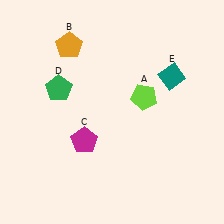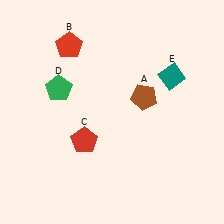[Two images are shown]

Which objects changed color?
A changed from lime to brown. B changed from orange to red. C changed from magenta to red.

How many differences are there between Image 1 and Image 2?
There are 3 differences between the two images.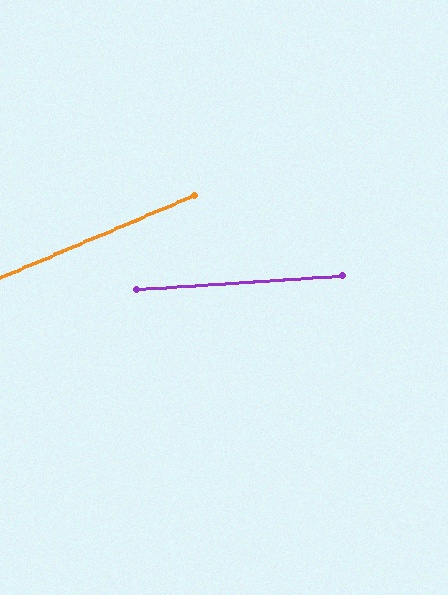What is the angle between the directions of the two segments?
Approximately 19 degrees.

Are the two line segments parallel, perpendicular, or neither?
Neither parallel nor perpendicular — they differ by about 19°.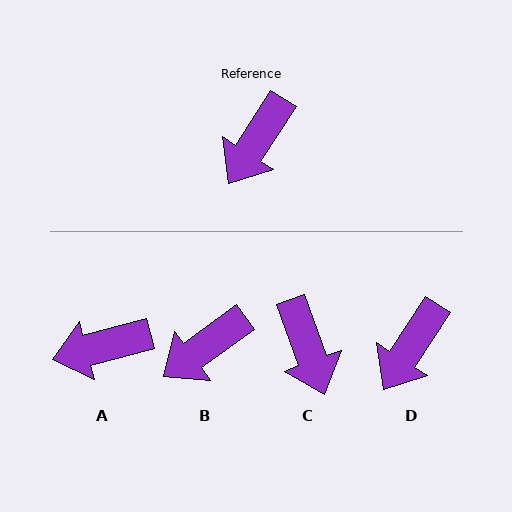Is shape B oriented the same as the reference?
No, it is off by about 21 degrees.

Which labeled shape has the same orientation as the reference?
D.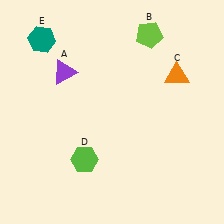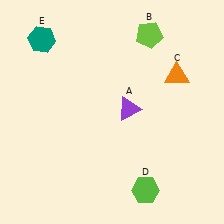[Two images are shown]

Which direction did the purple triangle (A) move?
The purple triangle (A) moved right.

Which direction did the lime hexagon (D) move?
The lime hexagon (D) moved right.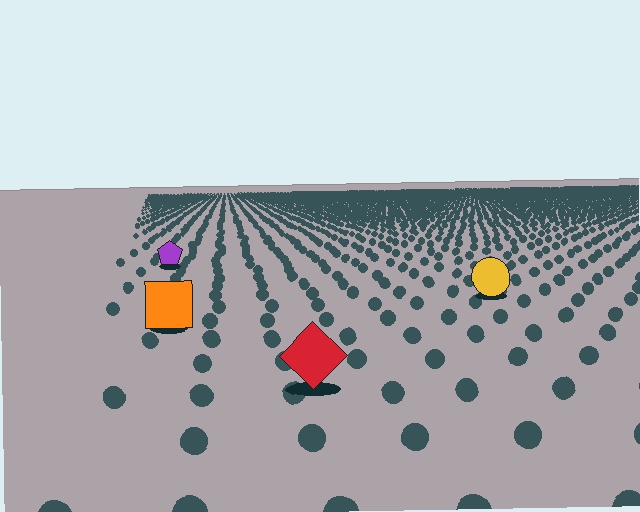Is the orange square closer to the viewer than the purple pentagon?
Yes. The orange square is closer — you can tell from the texture gradient: the ground texture is coarser near it.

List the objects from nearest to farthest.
From nearest to farthest: the red diamond, the orange square, the yellow circle, the purple pentagon.